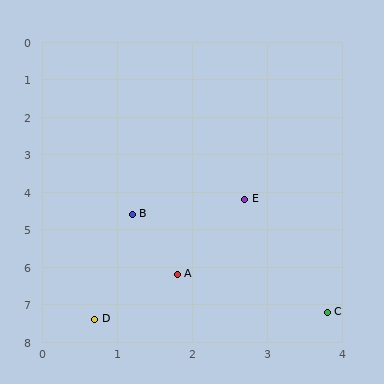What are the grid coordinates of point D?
Point D is at approximately (0.7, 7.4).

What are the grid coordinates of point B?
Point B is at approximately (1.2, 4.6).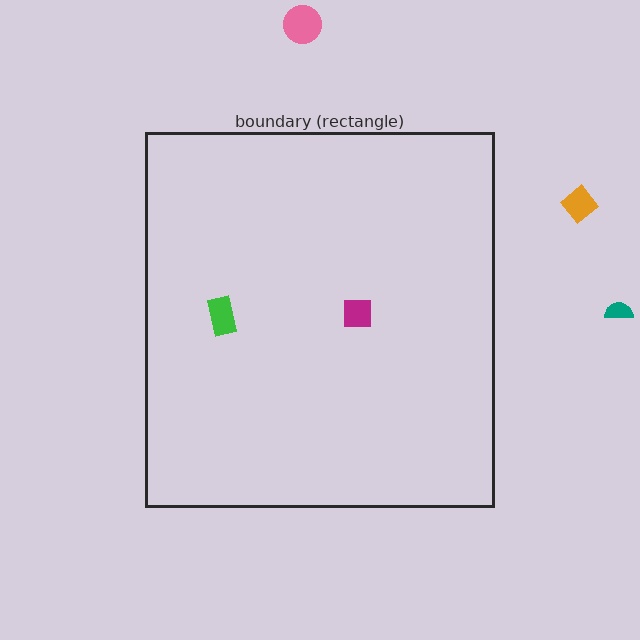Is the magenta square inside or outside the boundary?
Inside.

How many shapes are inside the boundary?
2 inside, 3 outside.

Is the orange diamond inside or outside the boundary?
Outside.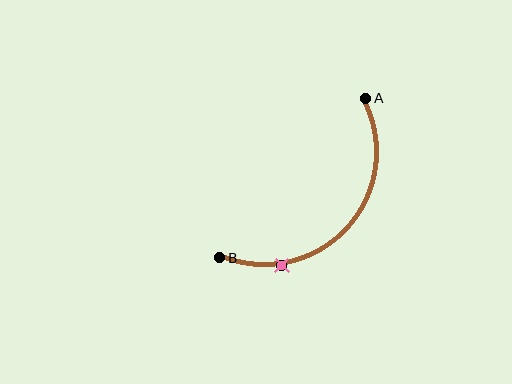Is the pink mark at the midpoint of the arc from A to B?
No. The pink mark lies on the arc but is closer to endpoint B. The arc midpoint would be at the point on the curve equidistant along the arc from both A and B.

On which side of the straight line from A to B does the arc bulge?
The arc bulges below and to the right of the straight line connecting A and B.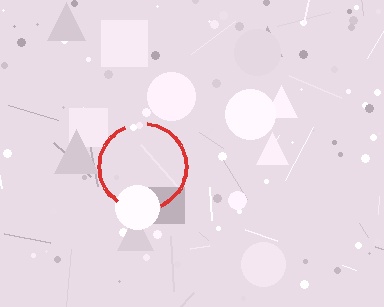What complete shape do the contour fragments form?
The contour fragments form a circle.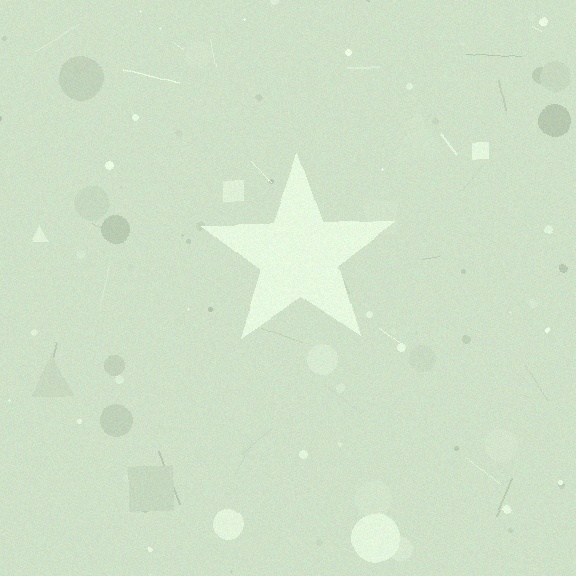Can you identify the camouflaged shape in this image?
The camouflaged shape is a star.